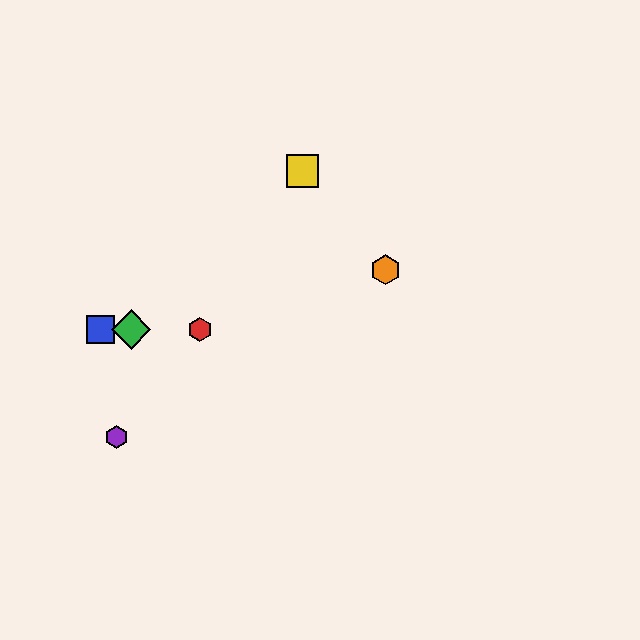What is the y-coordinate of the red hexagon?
The red hexagon is at y≈330.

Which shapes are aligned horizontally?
The red hexagon, the blue square, the green diamond are aligned horizontally.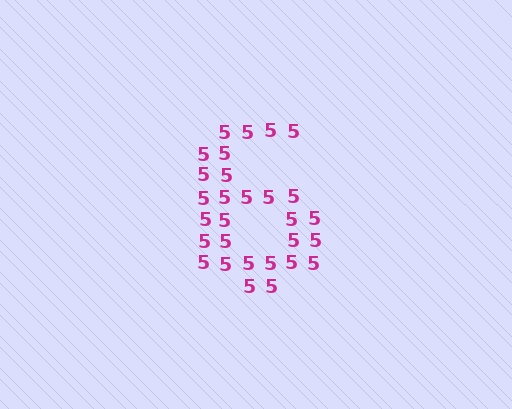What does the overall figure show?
The overall figure shows the digit 6.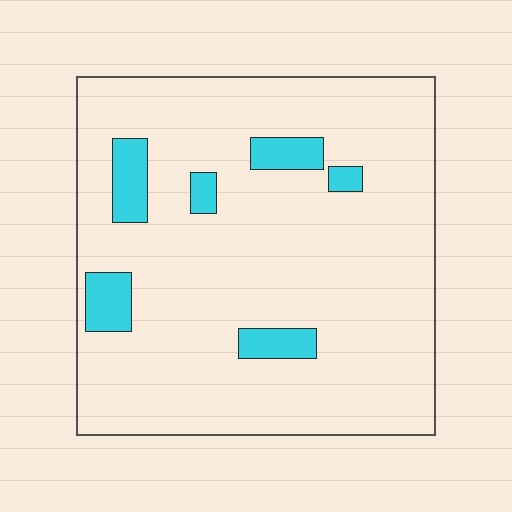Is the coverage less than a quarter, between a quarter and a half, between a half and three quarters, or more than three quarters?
Less than a quarter.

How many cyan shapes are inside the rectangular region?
6.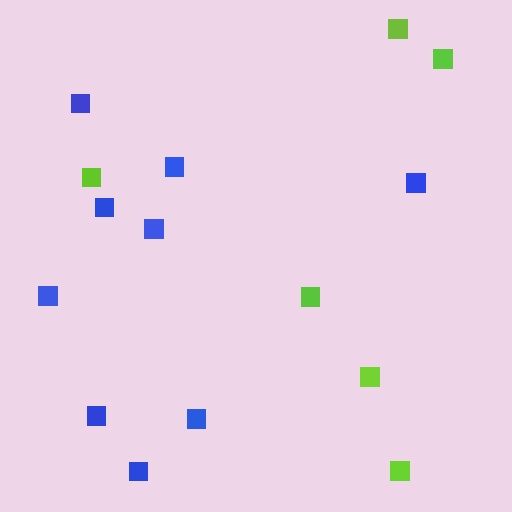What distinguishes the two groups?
There are 2 groups: one group of blue squares (9) and one group of lime squares (6).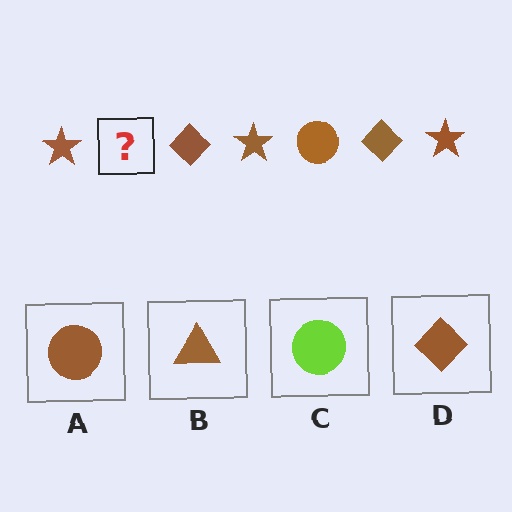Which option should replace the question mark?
Option A.